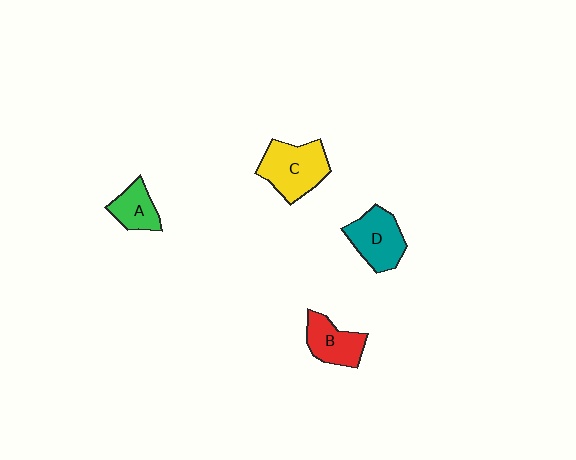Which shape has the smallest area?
Shape A (green).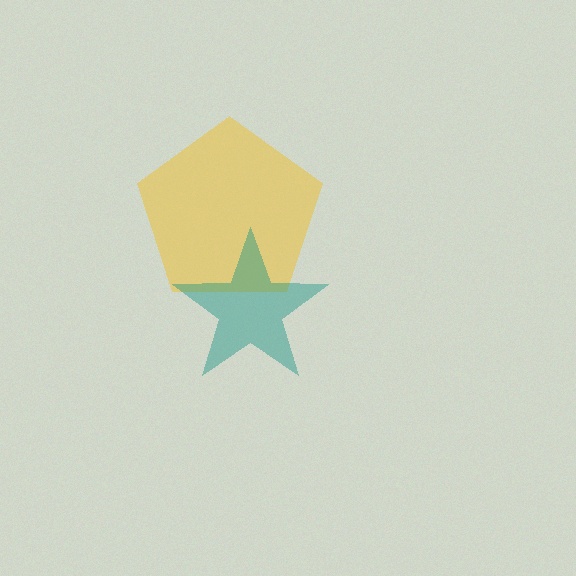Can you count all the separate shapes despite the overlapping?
Yes, there are 2 separate shapes.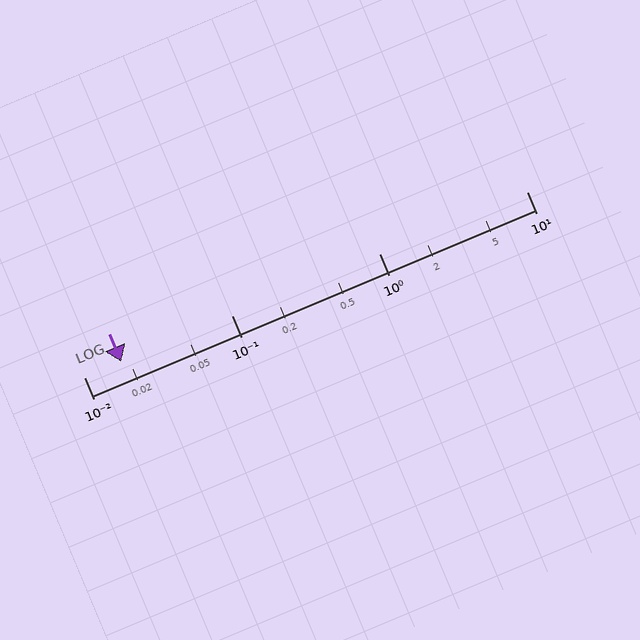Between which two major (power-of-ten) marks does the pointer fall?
The pointer is between 0.01 and 0.1.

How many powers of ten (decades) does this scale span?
The scale spans 3 decades, from 0.01 to 10.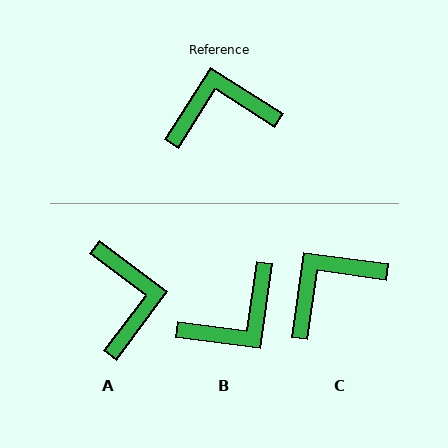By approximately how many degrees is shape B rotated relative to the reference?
Approximately 155 degrees clockwise.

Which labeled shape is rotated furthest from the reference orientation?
B, about 155 degrees away.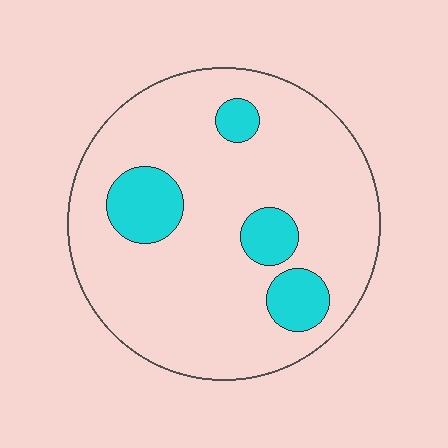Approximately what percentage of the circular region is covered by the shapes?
Approximately 15%.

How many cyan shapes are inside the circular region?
4.